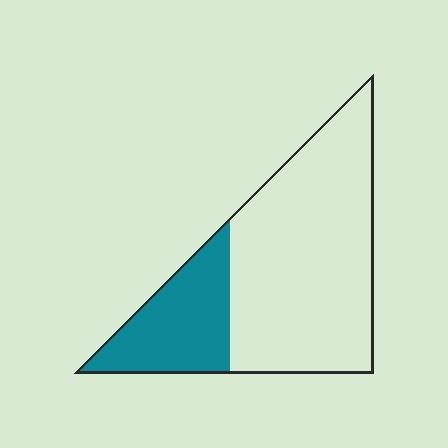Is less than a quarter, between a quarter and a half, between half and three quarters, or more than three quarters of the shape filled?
Between a quarter and a half.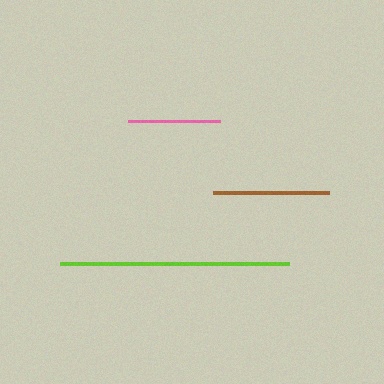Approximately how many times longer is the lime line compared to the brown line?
The lime line is approximately 2.0 times the length of the brown line.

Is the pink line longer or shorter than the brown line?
The brown line is longer than the pink line.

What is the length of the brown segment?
The brown segment is approximately 115 pixels long.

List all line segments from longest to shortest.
From longest to shortest: lime, brown, pink.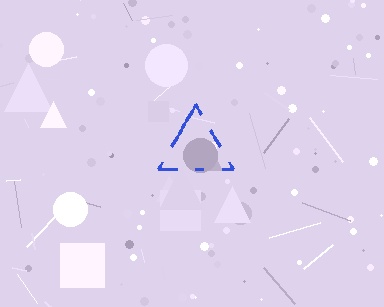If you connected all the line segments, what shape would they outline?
They would outline a triangle.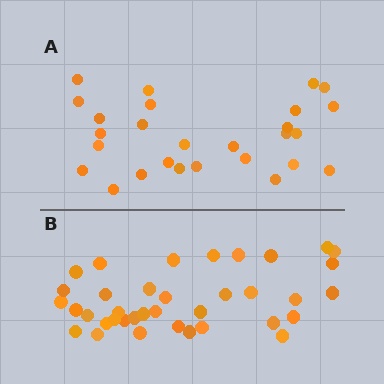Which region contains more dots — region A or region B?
Region B (the bottom region) has more dots.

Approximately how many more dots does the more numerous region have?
Region B has roughly 10 or so more dots than region A.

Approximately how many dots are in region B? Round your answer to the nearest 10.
About 40 dots. (The exact count is 37, which rounds to 40.)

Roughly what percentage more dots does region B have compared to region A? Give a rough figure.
About 35% more.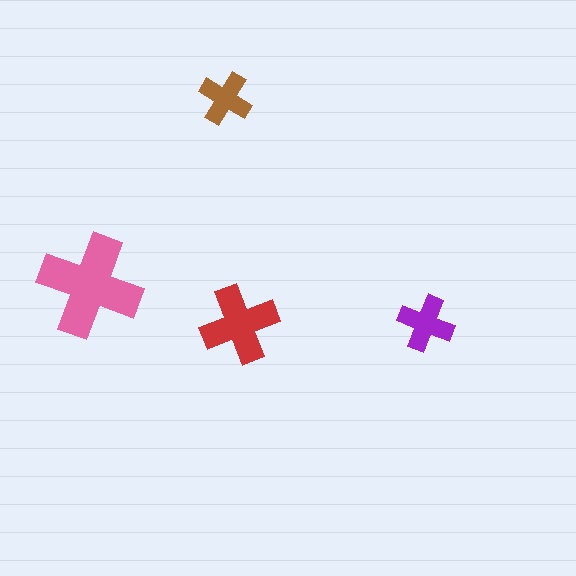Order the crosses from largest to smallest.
the pink one, the red one, the purple one, the brown one.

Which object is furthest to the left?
The pink cross is leftmost.